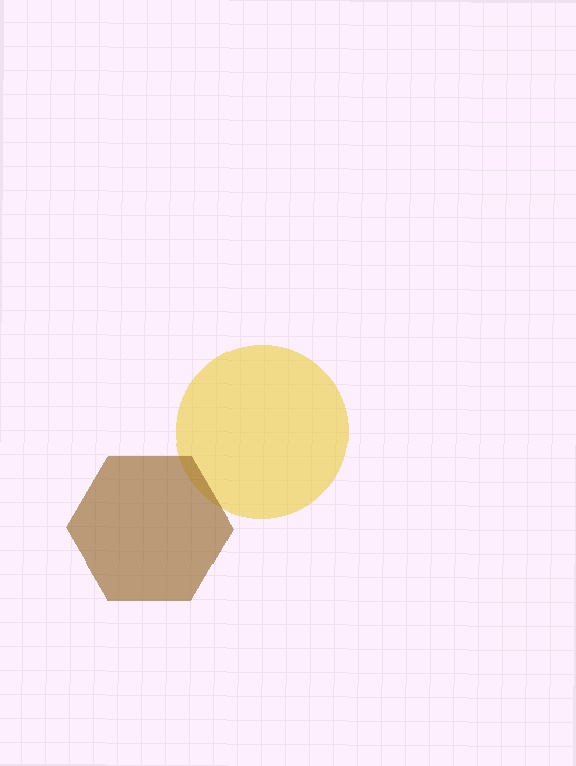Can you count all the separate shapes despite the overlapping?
Yes, there are 2 separate shapes.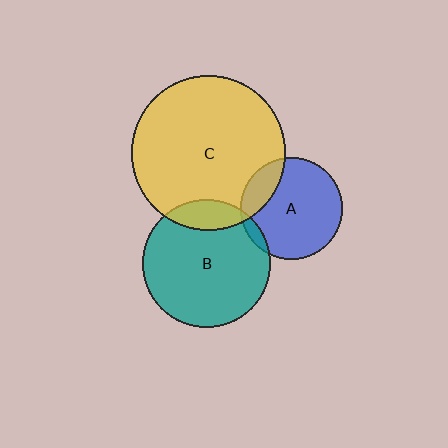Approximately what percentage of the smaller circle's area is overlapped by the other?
Approximately 15%.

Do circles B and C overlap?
Yes.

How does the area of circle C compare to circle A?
Approximately 2.3 times.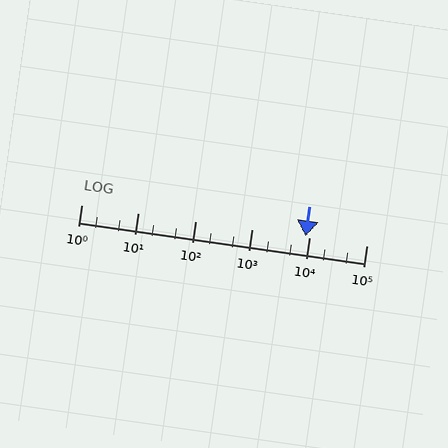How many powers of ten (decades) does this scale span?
The scale spans 5 decades, from 1 to 100000.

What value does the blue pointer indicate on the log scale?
The pointer indicates approximately 8600.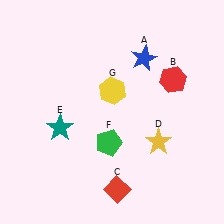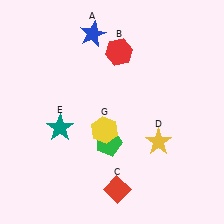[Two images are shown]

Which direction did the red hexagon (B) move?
The red hexagon (B) moved left.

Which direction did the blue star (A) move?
The blue star (A) moved left.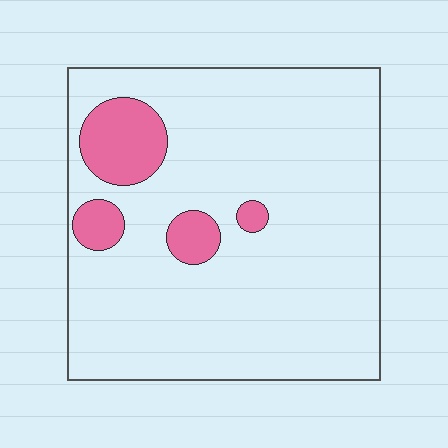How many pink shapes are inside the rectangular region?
4.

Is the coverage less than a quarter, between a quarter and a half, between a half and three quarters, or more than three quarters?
Less than a quarter.